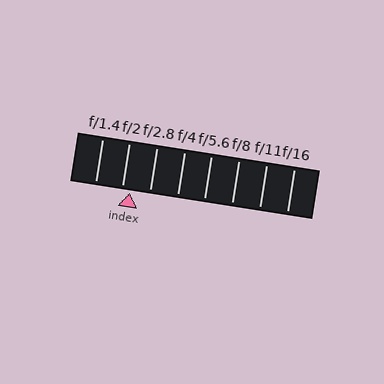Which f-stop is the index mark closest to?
The index mark is closest to f/2.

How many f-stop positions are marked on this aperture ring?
There are 8 f-stop positions marked.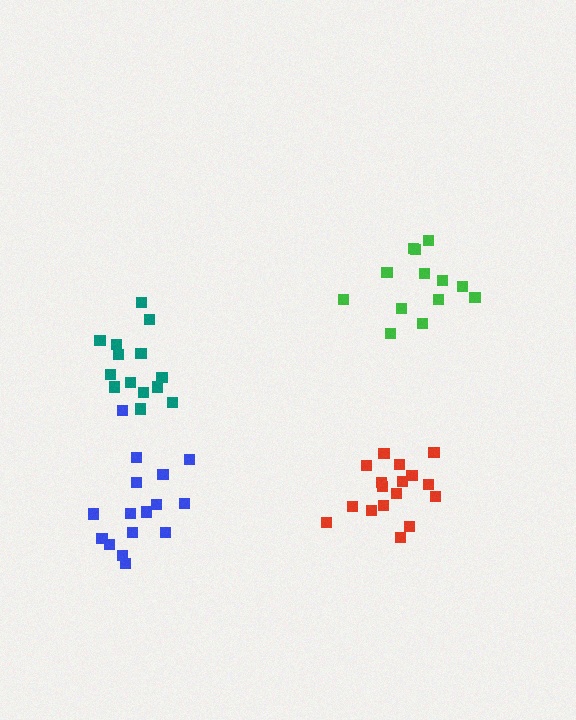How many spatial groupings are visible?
There are 4 spatial groupings.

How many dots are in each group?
Group 1: 14 dots, Group 2: 13 dots, Group 3: 17 dots, Group 4: 16 dots (60 total).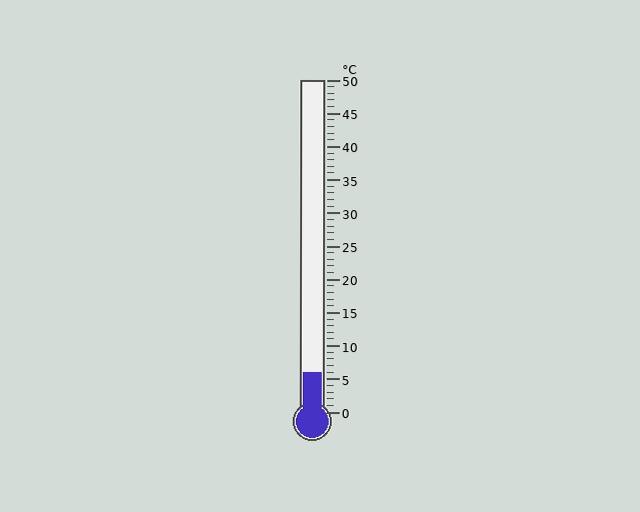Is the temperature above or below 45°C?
The temperature is below 45°C.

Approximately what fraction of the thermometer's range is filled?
The thermometer is filled to approximately 10% of its range.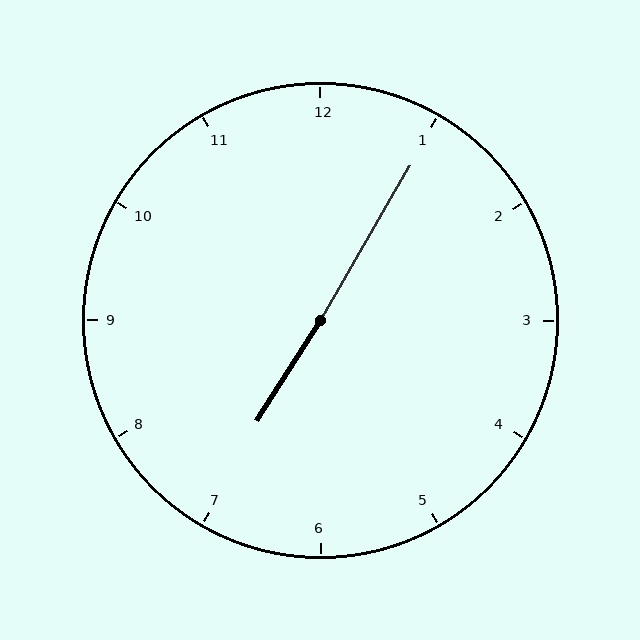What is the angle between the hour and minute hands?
Approximately 178 degrees.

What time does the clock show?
7:05.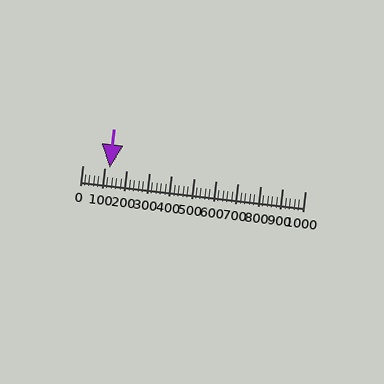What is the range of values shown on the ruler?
The ruler shows values from 0 to 1000.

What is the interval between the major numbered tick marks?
The major tick marks are spaced 100 units apart.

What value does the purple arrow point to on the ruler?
The purple arrow points to approximately 122.